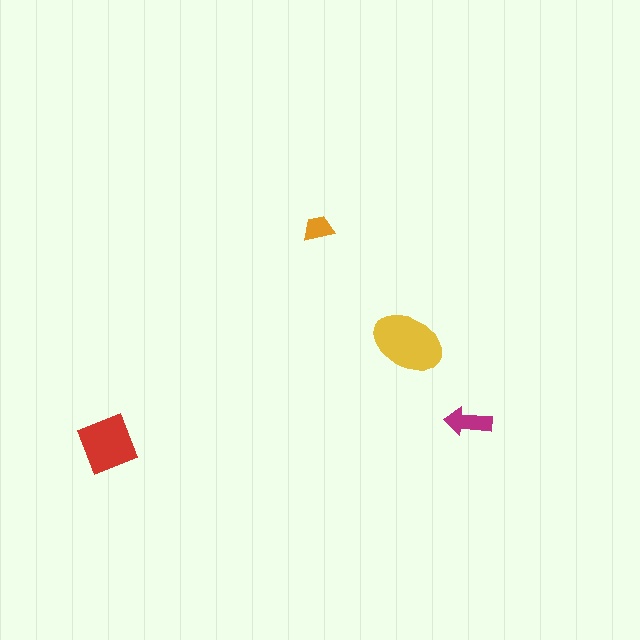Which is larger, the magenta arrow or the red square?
The red square.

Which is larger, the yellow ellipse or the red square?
The yellow ellipse.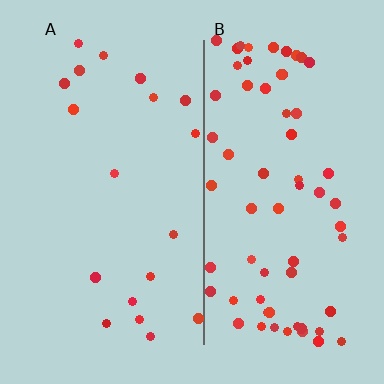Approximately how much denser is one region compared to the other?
Approximately 3.3× — region B over region A.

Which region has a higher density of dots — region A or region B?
B (the right).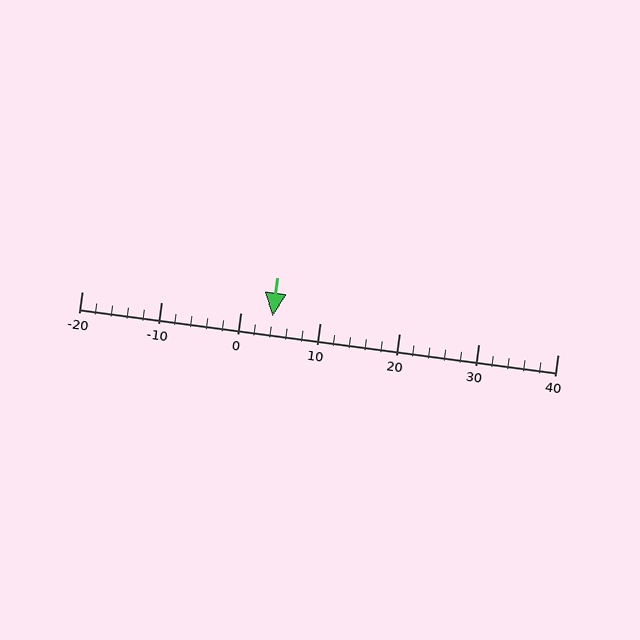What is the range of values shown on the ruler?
The ruler shows values from -20 to 40.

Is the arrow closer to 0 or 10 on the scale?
The arrow is closer to 0.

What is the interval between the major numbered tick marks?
The major tick marks are spaced 10 units apart.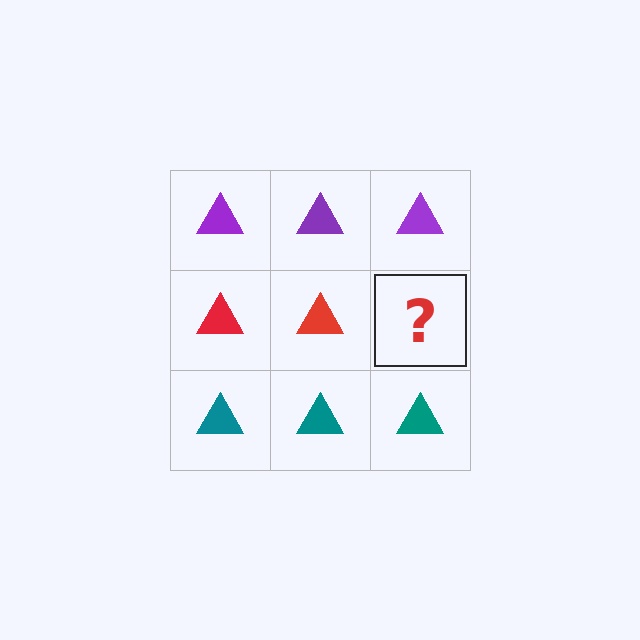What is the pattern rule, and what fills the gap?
The rule is that each row has a consistent color. The gap should be filled with a red triangle.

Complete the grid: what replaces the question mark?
The question mark should be replaced with a red triangle.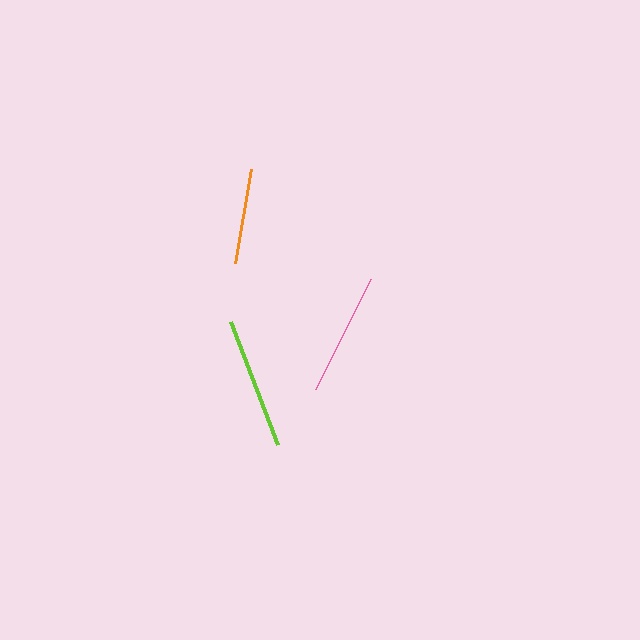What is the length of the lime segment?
The lime segment is approximately 132 pixels long.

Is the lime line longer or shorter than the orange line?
The lime line is longer than the orange line.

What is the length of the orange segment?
The orange segment is approximately 95 pixels long.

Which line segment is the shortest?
The orange line is the shortest at approximately 95 pixels.